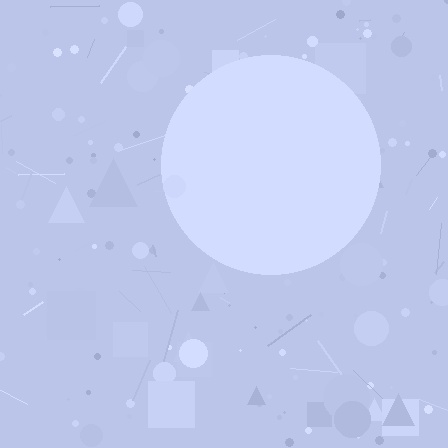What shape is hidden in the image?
A circle is hidden in the image.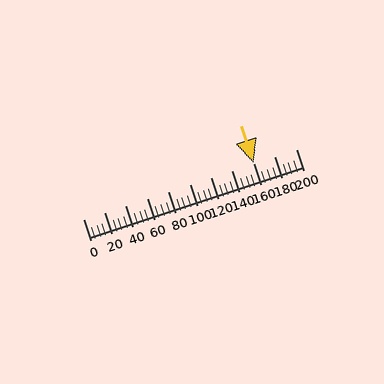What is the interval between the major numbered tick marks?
The major tick marks are spaced 20 units apart.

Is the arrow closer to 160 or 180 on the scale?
The arrow is closer to 160.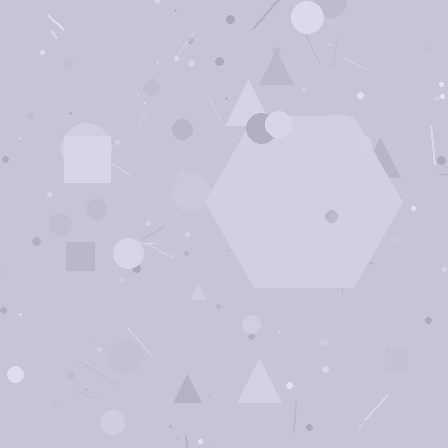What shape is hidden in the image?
A hexagon is hidden in the image.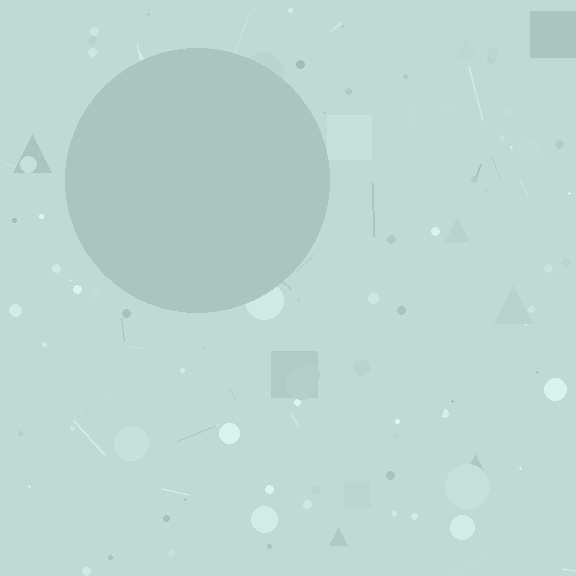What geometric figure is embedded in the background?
A circle is embedded in the background.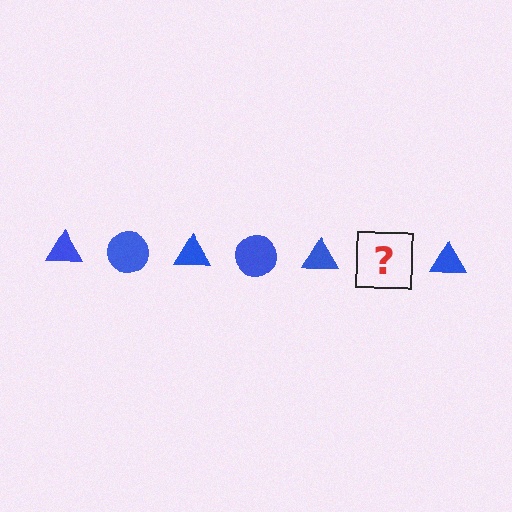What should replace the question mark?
The question mark should be replaced with a blue circle.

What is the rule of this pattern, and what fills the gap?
The rule is that the pattern cycles through triangle, circle shapes in blue. The gap should be filled with a blue circle.